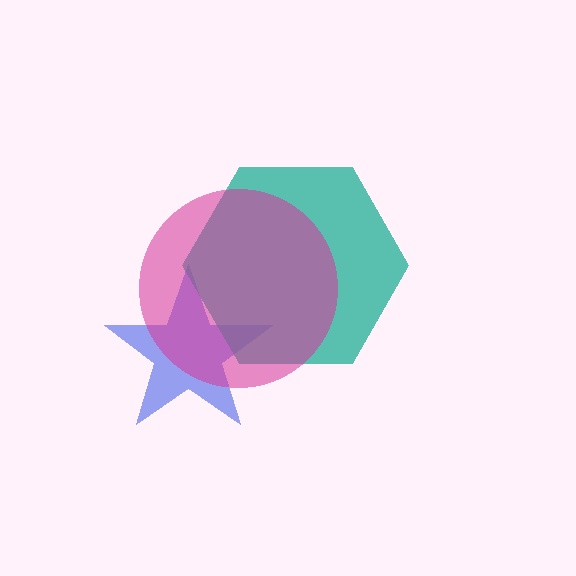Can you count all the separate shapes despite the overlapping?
Yes, there are 3 separate shapes.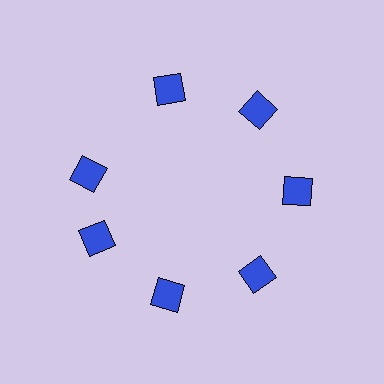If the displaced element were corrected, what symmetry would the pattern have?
It would have 7-fold rotational symmetry — the pattern would map onto itself every 51 degrees.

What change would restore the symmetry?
The symmetry would be restored by rotating it back into even spacing with its neighbors so that all 7 squares sit at equal angles and equal distance from the center.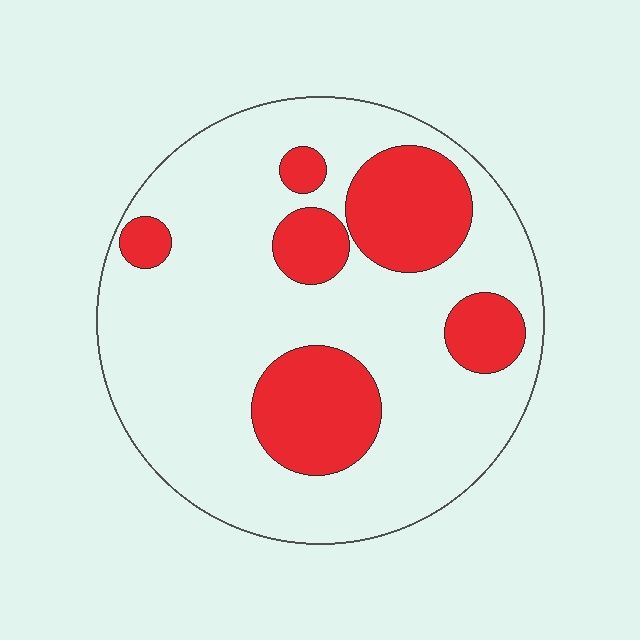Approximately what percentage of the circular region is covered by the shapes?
Approximately 25%.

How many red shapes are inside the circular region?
6.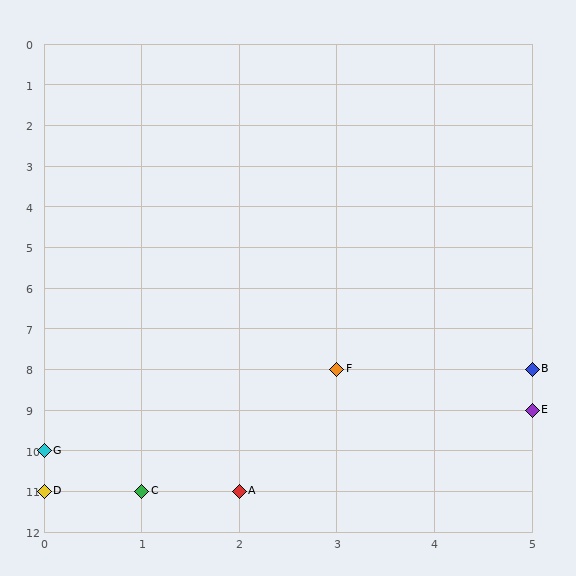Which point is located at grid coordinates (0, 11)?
Point D is at (0, 11).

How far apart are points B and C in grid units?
Points B and C are 4 columns and 3 rows apart (about 5.0 grid units diagonally).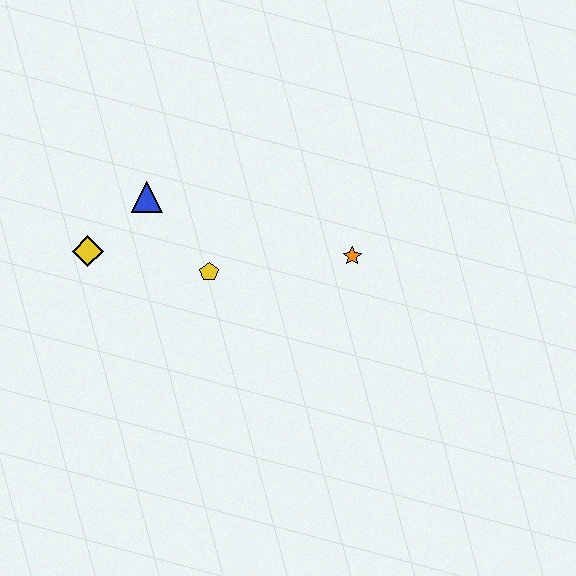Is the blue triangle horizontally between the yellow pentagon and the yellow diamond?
Yes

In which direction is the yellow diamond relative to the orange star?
The yellow diamond is to the left of the orange star.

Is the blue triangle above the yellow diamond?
Yes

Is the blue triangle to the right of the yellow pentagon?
No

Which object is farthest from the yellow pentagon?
The orange star is farthest from the yellow pentagon.